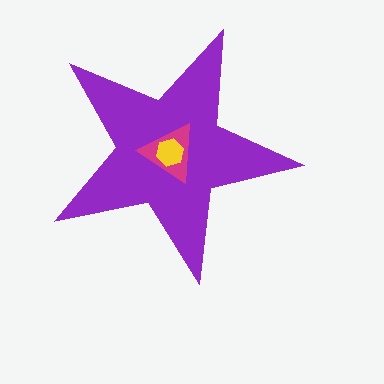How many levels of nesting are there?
3.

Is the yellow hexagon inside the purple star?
Yes.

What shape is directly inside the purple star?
The magenta triangle.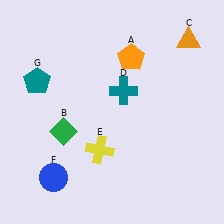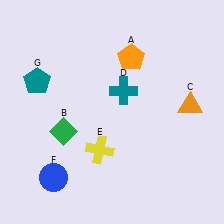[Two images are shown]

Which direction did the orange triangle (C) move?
The orange triangle (C) moved down.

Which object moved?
The orange triangle (C) moved down.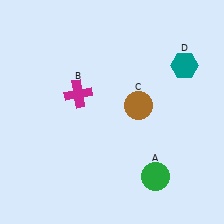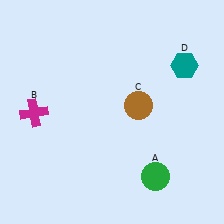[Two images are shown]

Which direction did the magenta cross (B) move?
The magenta cross (B) moved left.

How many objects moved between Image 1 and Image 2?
1 object moved between the two images.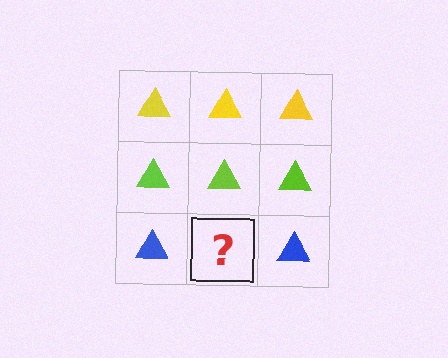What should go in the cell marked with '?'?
The missing cell should contain a blue triangle.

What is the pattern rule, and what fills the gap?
The rule is that each row has a consistent color. The gap should be filled with a blue triangle.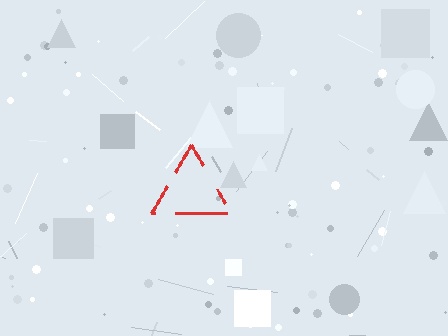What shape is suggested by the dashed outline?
The dashed outline suggests a triangle.